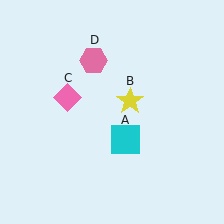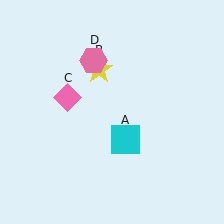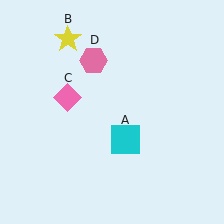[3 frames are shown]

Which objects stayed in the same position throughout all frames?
Cyan square (object A) and pink diamond (object C) and pink hexagon (object D) remained stationary.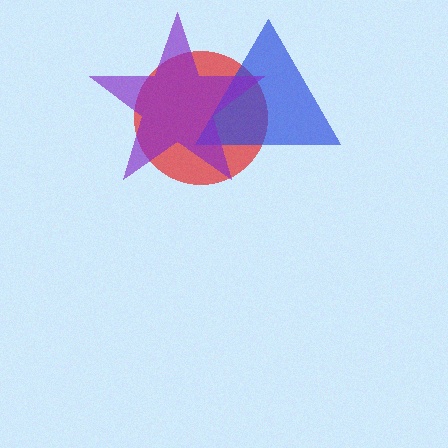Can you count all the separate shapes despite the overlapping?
Yes, there are 3 separate shapes.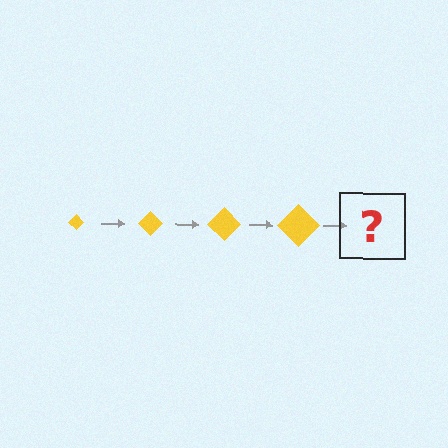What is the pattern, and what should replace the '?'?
The pattern is that the diamond gets progressively larger each step. The '?' should be a yellow diamond, larger than the previous one.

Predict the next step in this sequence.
The next step is a yellow diamond, larger than the previous one.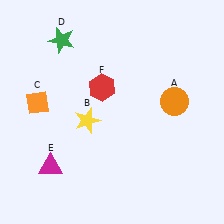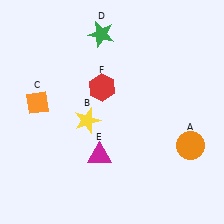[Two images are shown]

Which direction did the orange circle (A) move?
The orange circle (A) moved down.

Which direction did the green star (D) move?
The green star (D) moved right.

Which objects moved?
The objects that moved are: the orange circle (A), the green star (D), the magenta triangle (E).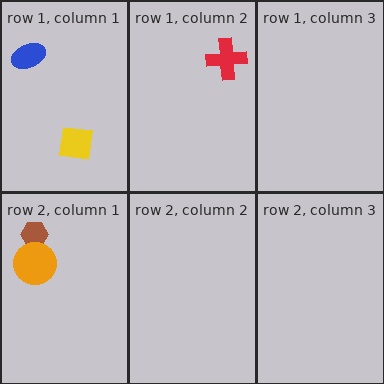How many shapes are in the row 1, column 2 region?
1.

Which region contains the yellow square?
The row 1, column 1 region.